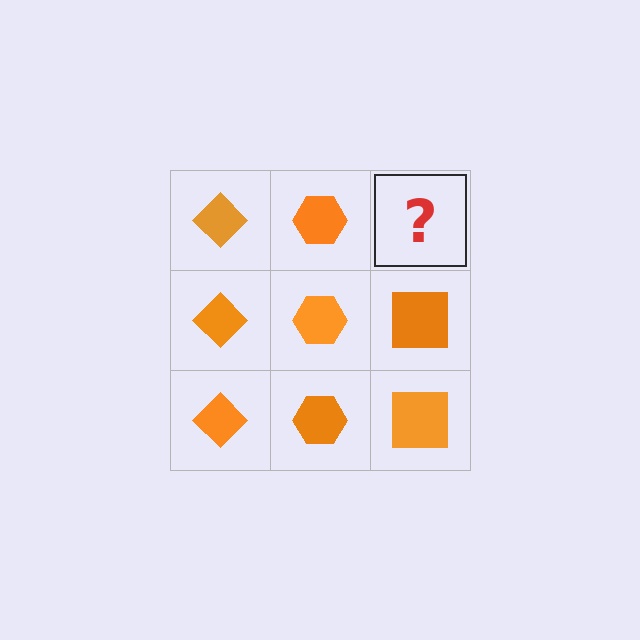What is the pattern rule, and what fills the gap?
The rule is that each column has a consistent shape. The gap should be filled with an orange square.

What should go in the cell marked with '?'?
The missing cell should contain an orange square.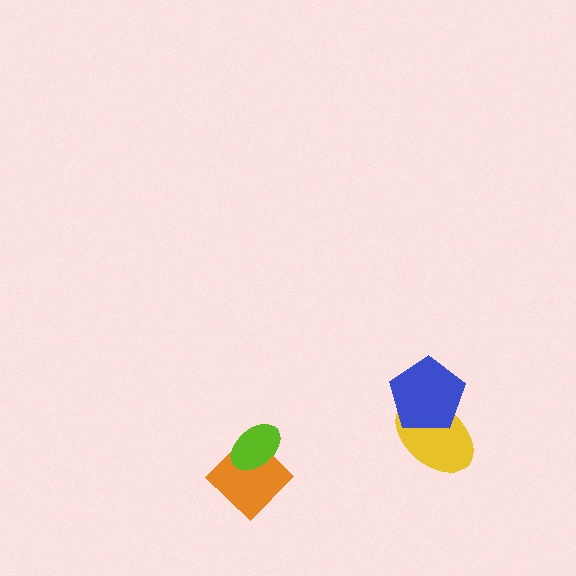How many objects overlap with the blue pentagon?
1 object overlaps with the blue pentagon.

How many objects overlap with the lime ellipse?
1 object overlaps with the lime ellipse.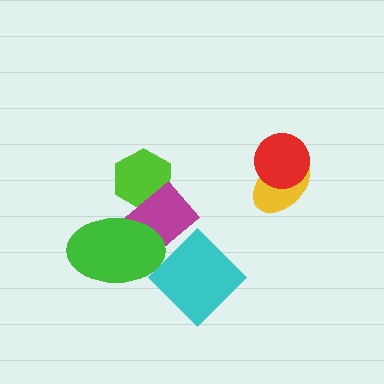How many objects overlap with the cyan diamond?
2 objects overlap with the cyan diamond.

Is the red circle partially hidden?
No, no other shape covers it.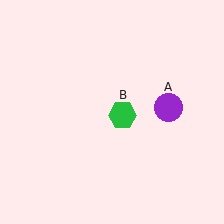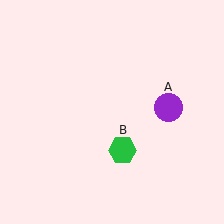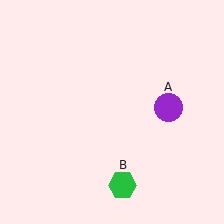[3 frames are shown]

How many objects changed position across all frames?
1 object changed position: green hexagon (object B).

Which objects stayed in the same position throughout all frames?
Purple circle (object A) remained stationary.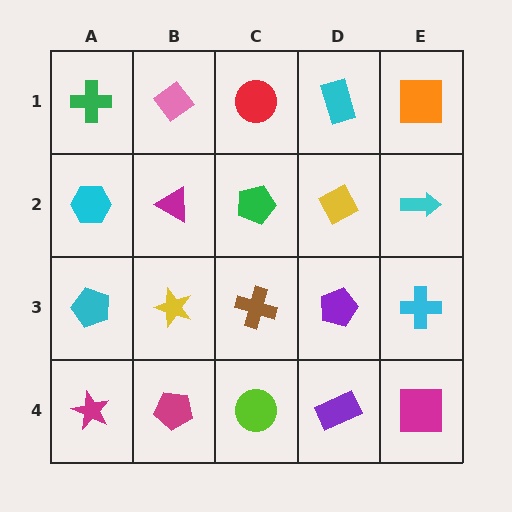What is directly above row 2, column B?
A pink diamond.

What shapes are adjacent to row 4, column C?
A brown cross (row 3, column C), a magenta pentagon (row 4, column B), a purple rectangle (row 4, column D).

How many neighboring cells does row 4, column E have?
2.